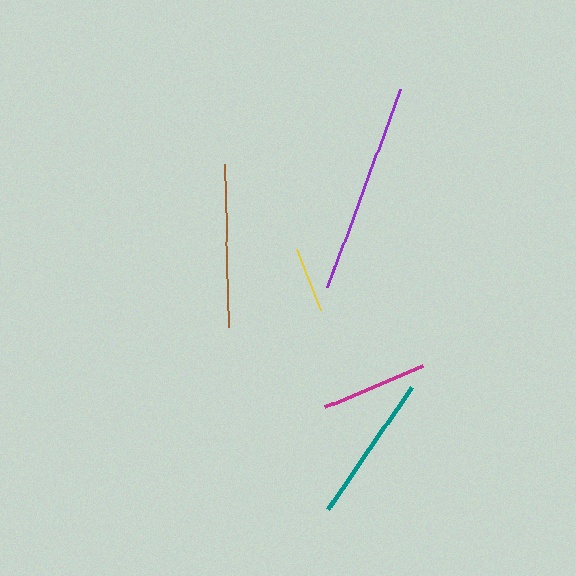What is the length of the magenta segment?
The magenta segment is approximately 107 pixels long.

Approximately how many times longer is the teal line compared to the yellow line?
The teal line is approximately 2.3 times the length of the yellow line.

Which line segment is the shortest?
The yellow line is the shortest at approximately 65 pixels.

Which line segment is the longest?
The purple line is the longest at approximately 212 pixels.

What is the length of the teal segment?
The teal segment is approximately 149 pixels long.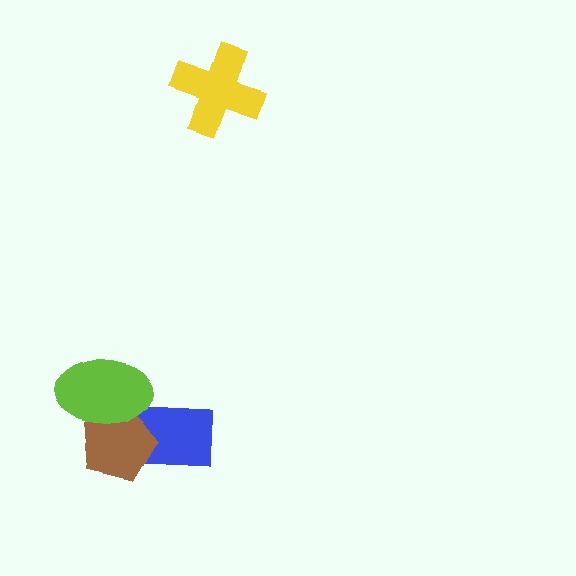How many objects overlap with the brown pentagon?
2 objects overlap with the brown pentagon.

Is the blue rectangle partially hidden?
Yes, it is partially covered by another shape.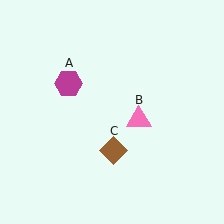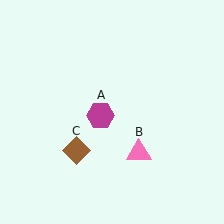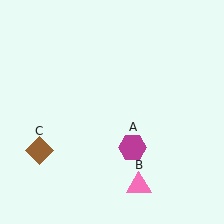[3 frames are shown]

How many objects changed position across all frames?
3 objects changed position: magenta hexagon (object A), pink triangle (object B), brown diamond (object C).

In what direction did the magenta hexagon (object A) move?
The magenta hexagon (object A) moved down and to the right.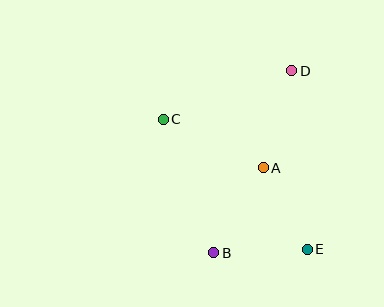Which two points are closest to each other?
Points A and E are closest to each other.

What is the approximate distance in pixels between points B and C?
The distance between B and C is approximately 143 pixels.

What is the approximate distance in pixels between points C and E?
The distance between C and E is approximately 194 pixels.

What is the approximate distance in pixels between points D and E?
The distance between D and E is approximately 179 pixels.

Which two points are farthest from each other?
Points B and D are farthest from each other.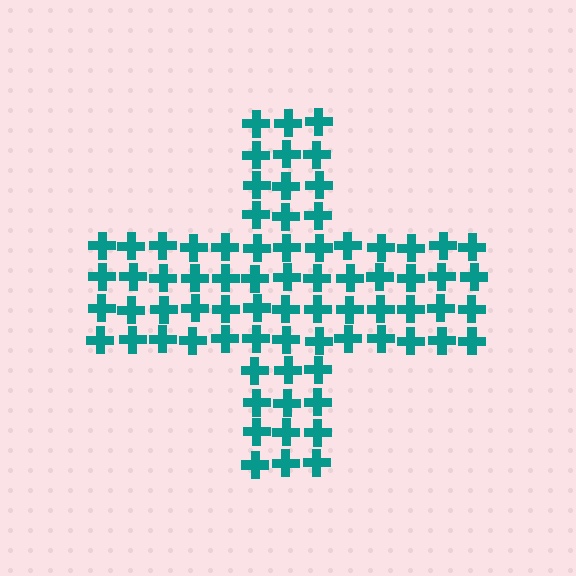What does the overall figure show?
The overall figure shows a cross.